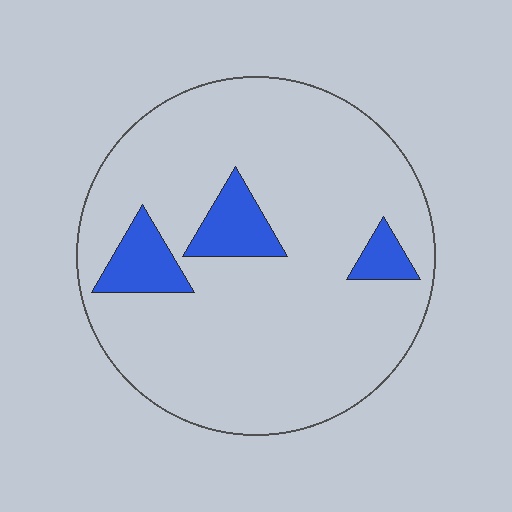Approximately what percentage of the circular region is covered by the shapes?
Approximately 10%.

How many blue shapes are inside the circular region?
3.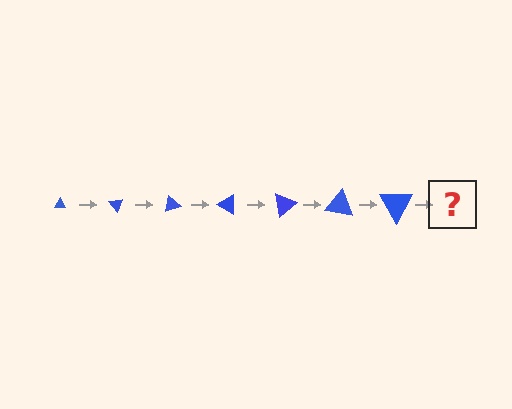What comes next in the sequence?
The next element should be a triangle, larger than the previous one and rotated 350 degrees from the start.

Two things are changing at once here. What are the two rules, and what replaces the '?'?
The two rules are that the triangle grows larger each step and it rotates 50 degrees each step. The '?' should be a triangle, larger than the previous one and rotated 350 degrees from the start.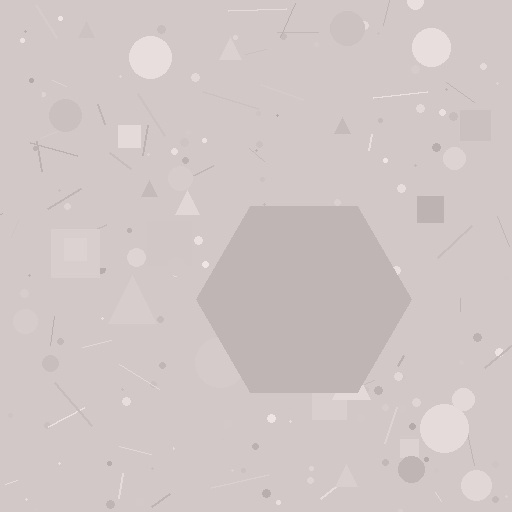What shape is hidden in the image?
A hexagon is hidden in the image.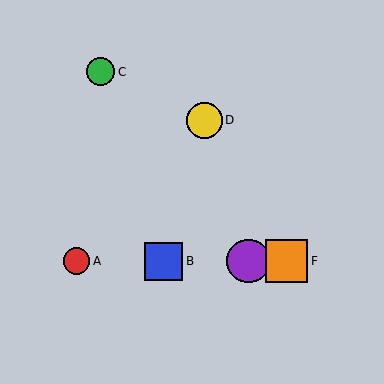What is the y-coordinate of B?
Object B is at y≈261.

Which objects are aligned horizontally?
Objects A, B, E, F are aligned horizontally.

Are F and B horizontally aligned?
Yes, both are at y≈261.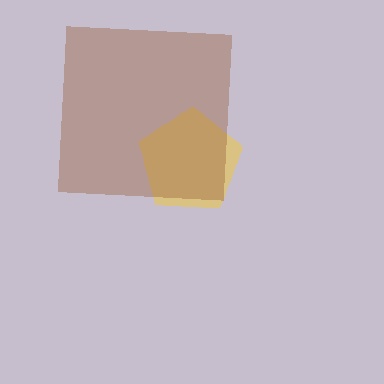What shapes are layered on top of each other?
The layered shapes are: a yellow pentagon, a brown square.